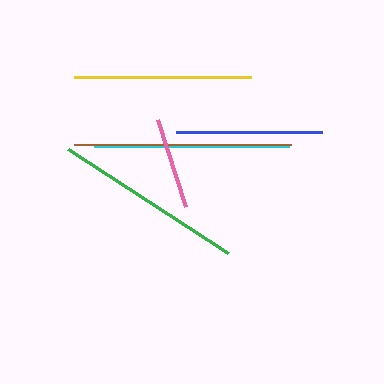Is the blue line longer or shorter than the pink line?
The blue line is longer than the pink line.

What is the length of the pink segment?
The pink segment is approximately 92 pixels long.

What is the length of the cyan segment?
The cyan segment is approximately 195 pixels long.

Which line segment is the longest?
The brown line is the longest at approximately 217 pixels.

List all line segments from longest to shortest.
From longest to shortest: brown, cyan, green, yellow, blue, pink.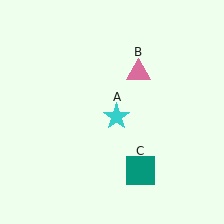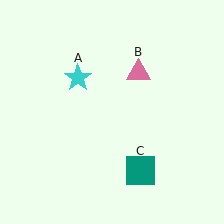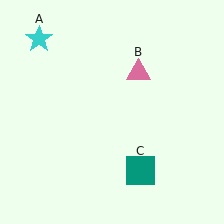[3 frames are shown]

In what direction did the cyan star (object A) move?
The cyan star (object A) moved up and to the left.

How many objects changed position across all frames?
1 object changed position: cyan star (object A).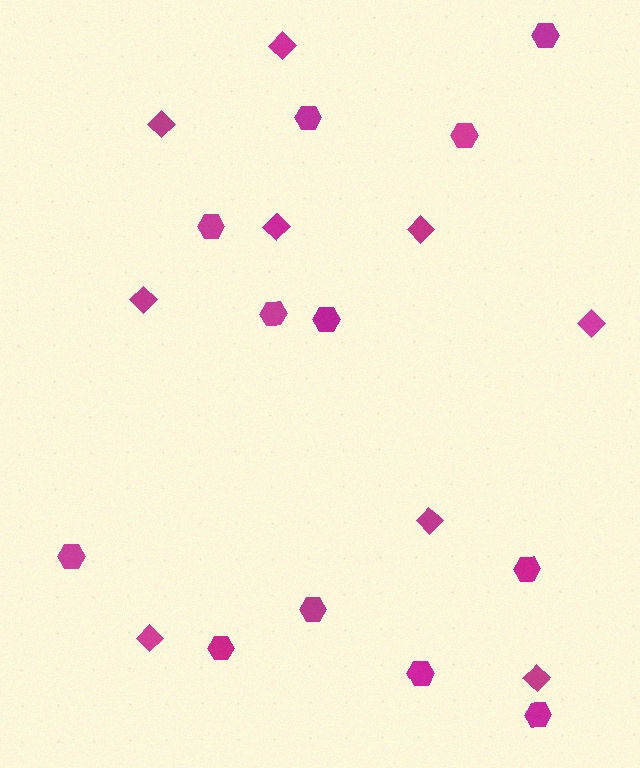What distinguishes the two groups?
There are 2 groups: one group of diamonds (9) and one group of hexagons (12).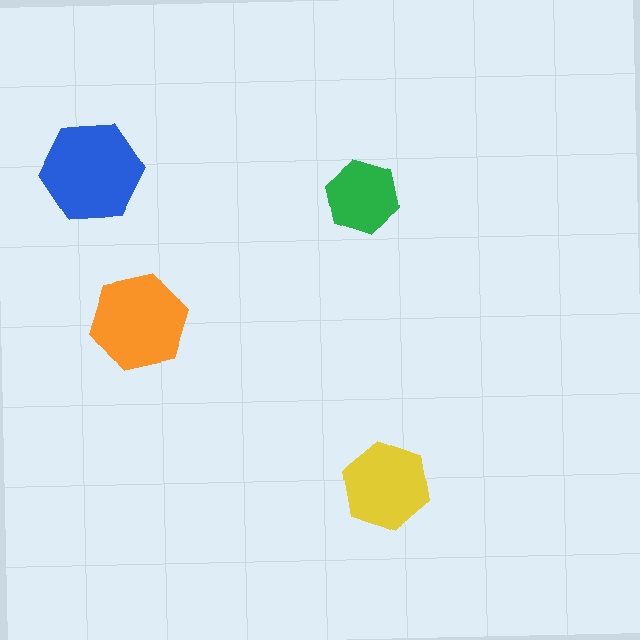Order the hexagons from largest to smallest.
the blue one, the orange one, the yellow one, the green one.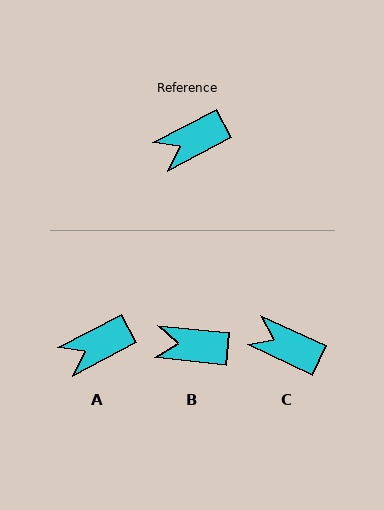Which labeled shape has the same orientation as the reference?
A.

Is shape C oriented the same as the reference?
No, it is off by about 53 degrees.